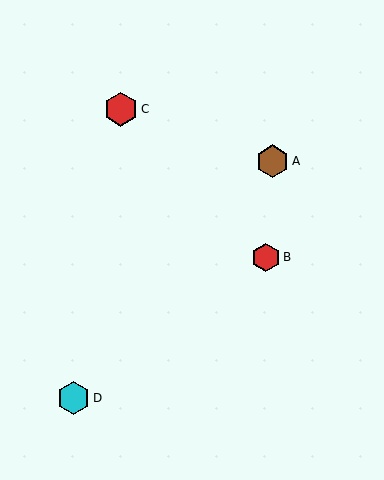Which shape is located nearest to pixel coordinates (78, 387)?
The cyan hexagon (labeled D) at (73, 398) is nearest to that location.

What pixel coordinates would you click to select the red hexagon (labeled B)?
Click at (266, 257) to select the red hexagon B.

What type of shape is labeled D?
Shape D is a cyan hexagon.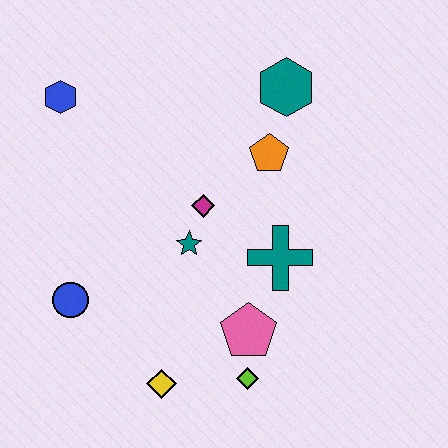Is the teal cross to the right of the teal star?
Yes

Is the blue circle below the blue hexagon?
Yes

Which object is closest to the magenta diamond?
The teal star is closest to the magenta diamond.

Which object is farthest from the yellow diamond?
The teal hexagon is farthest from the yellow diamond.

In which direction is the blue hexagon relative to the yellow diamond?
The blue hexagon is above the yellow diamond.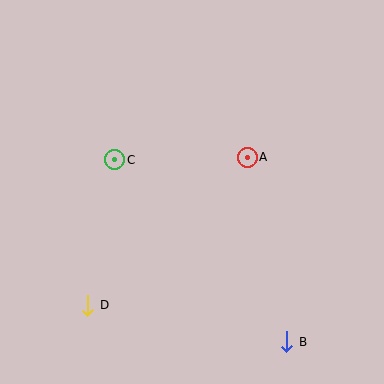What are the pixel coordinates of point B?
Point B is at (286, 342).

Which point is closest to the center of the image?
Point A at (247, 157) is closest to the center.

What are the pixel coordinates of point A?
Point A is at (247, 157).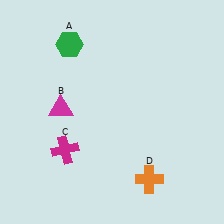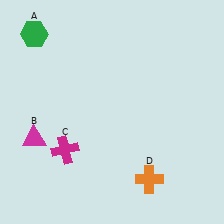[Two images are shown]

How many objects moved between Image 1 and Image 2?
2 objects moved between the two images.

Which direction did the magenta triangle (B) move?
The magenta triangle (B) moved down.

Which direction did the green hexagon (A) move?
The green hexagon (A) moved left.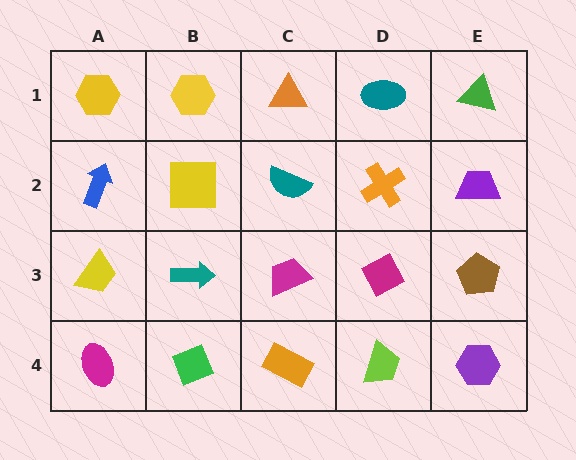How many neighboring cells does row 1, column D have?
3.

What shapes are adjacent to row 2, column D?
A teal ellipse (row 1, column D), a magenta diamond (row 3, column D), a teal semicircle (row 2, column C), a purple trapezoid (row 2, column E).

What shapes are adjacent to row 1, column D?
An orange cross (row 2, column D), an orange triangle (row 1, column C), a green triangle (row 1, column E).